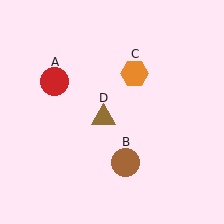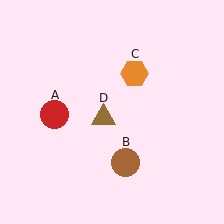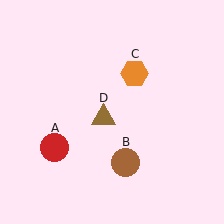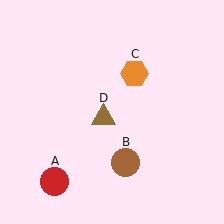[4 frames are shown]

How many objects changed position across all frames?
1 object changed position: red circle (object A).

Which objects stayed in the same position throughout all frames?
Brown circle (object B) and orange hexagon (object C) and brown triangle (object D) remained stationary.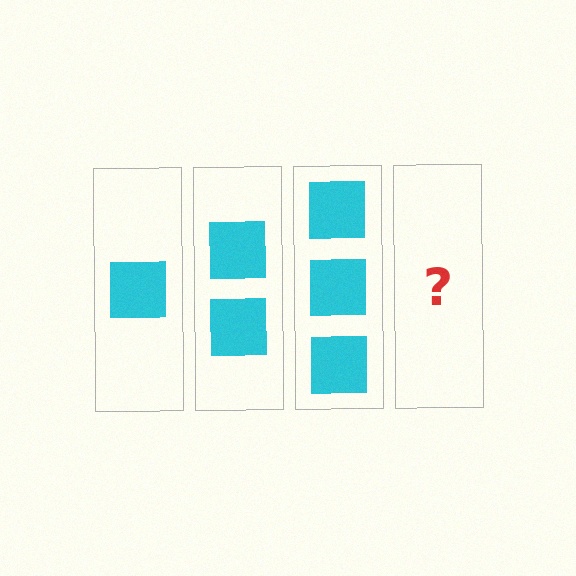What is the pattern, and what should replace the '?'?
The pattern is that each step adds one more square. The '?' should be 4 squares.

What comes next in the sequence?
The next element should be 4 squares.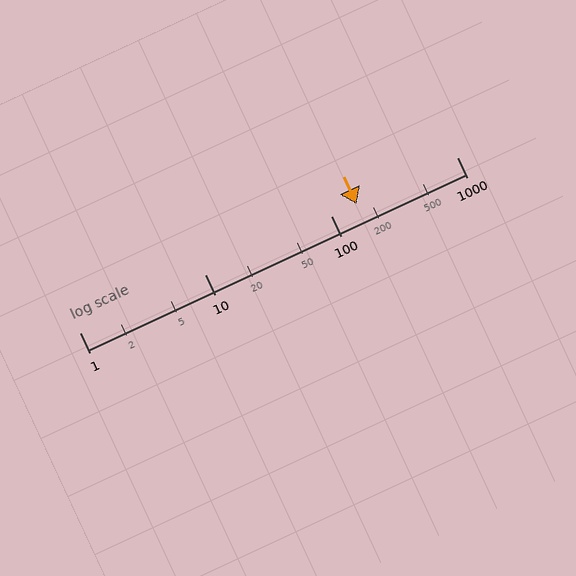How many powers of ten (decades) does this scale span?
The scale spans 3 decades, from 1 to 1000.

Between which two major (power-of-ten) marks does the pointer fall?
The pointer is between 100 and 1000.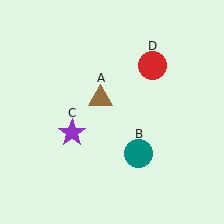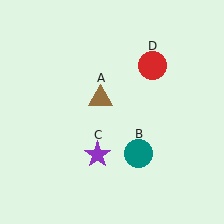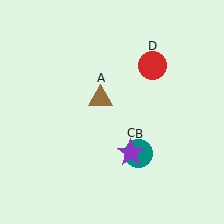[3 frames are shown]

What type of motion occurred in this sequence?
The purple star (object C) rotated counterclockwise around the center of the scene.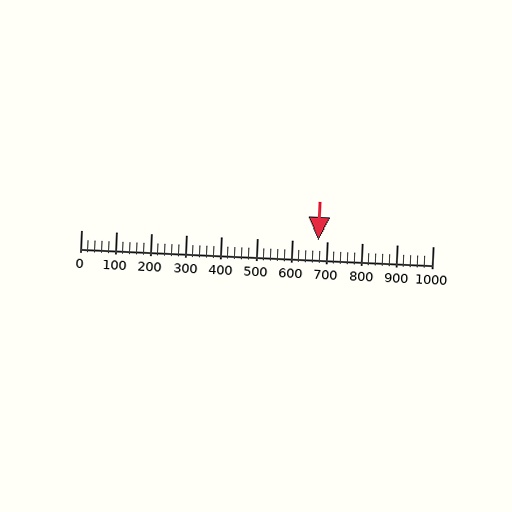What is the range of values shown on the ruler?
The ruler shows values from 0 to 1000.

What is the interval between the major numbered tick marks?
The major tick marks are spaced 100 units apart.